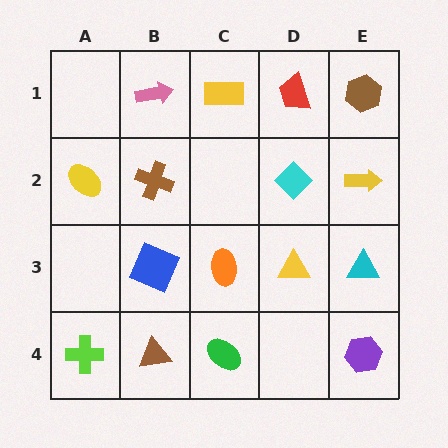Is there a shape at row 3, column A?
No, that cell is empty.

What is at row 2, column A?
A yellow ellipse.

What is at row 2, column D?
A cyan diamond.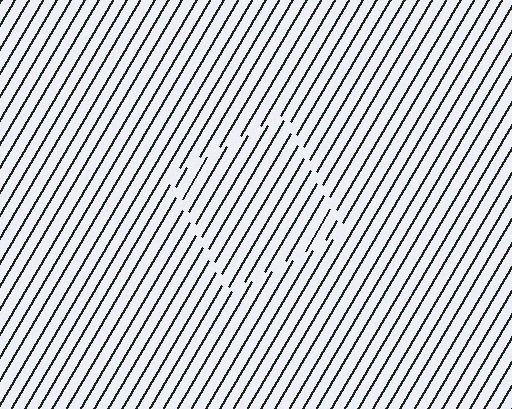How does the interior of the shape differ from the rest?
The interior of the shape contains the same grating, shifted by half a period — the contour is defined by the phase discontinuity where line-ends from the inner and outer gratings abut.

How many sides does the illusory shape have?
4 sides — the line-ends trace a square.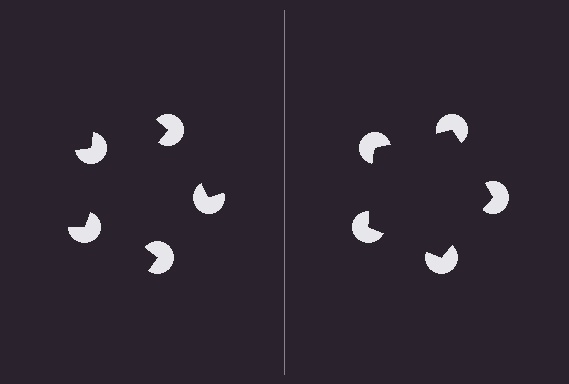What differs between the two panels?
The pac-man discs are positioned identically on both sides; only the wedge orientations differ. On the right they align to a pentagon; on the left they are misaligned.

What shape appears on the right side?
An illusory pentagon.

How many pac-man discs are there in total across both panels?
10 — 5 on each side.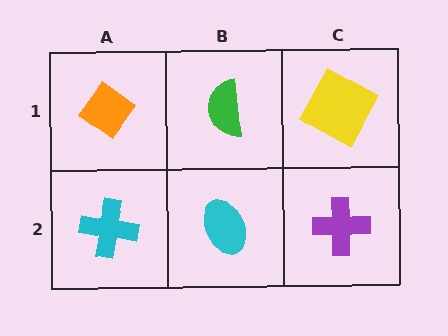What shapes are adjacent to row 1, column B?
A cyan ellipse (row 2, column B), an orange diamond (row 1, column A), a yellow square (row 1, column C).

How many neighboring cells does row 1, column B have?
3.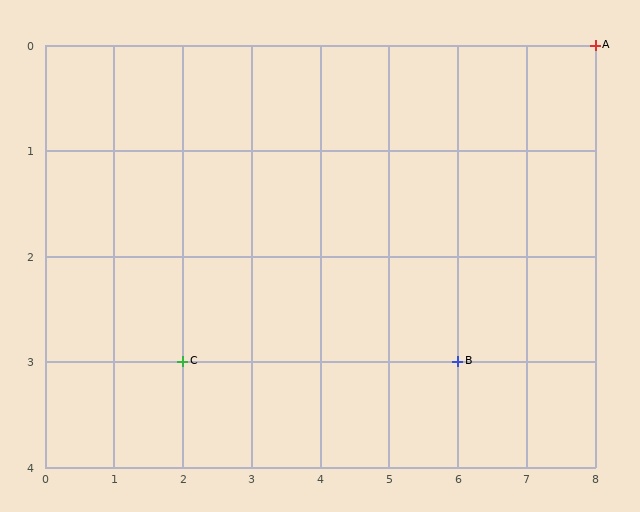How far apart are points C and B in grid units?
Points C and B are 4 columns apart.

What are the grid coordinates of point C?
Point C is at grid coordinates (2, 3).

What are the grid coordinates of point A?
Point A is at grid coordinates (8, 0).